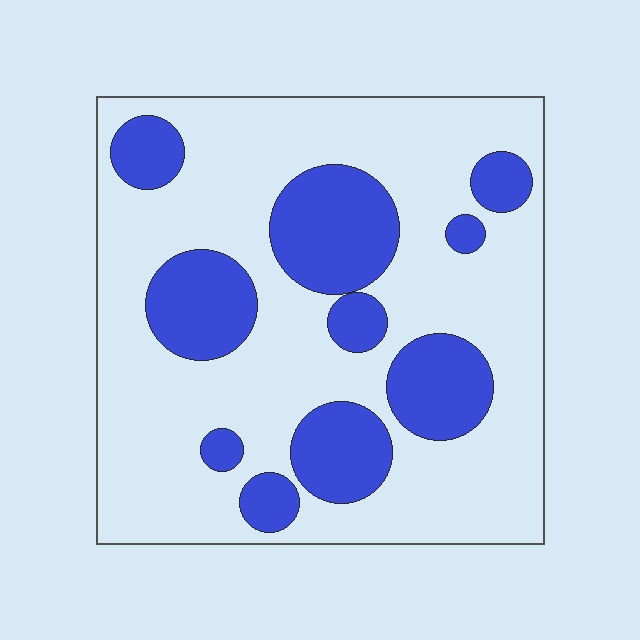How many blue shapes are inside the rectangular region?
10.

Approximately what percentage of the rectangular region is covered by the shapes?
Approximately 30%.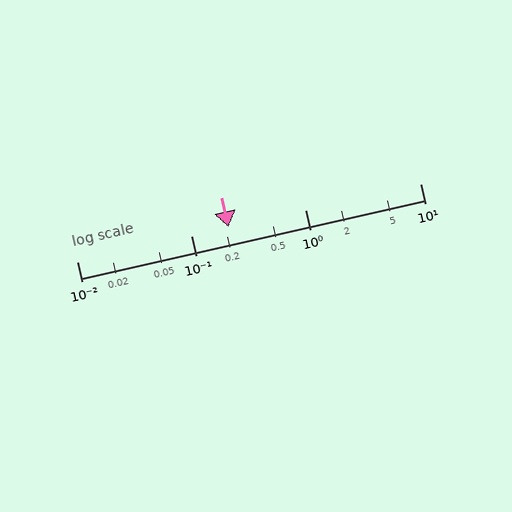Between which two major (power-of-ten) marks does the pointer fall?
The pointer is between 0.1 and 1.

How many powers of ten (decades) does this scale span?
The scale spans 3 decades, from 0.01 to 10.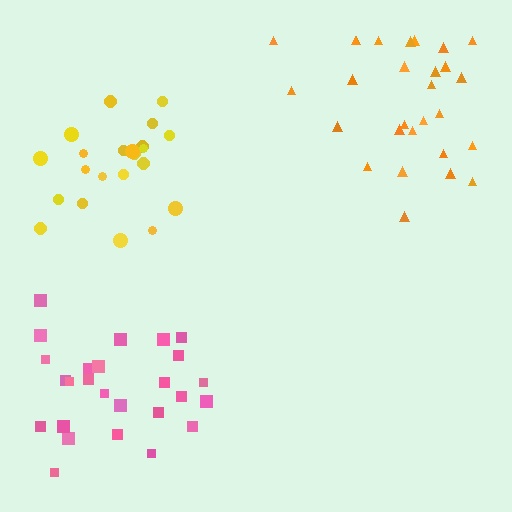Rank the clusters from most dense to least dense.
yellow, pink, orange.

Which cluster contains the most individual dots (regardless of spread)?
Orange (28).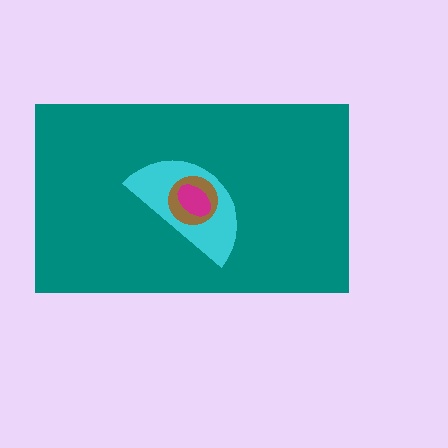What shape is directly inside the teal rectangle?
The cyan semicircle.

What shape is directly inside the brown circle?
The magenta ellipse.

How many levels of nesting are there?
4.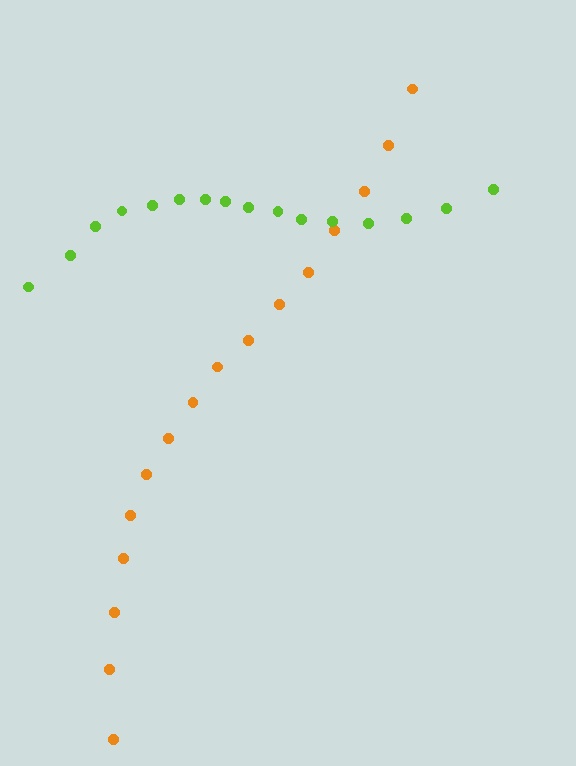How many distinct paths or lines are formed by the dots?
There are 2 distinct paths.